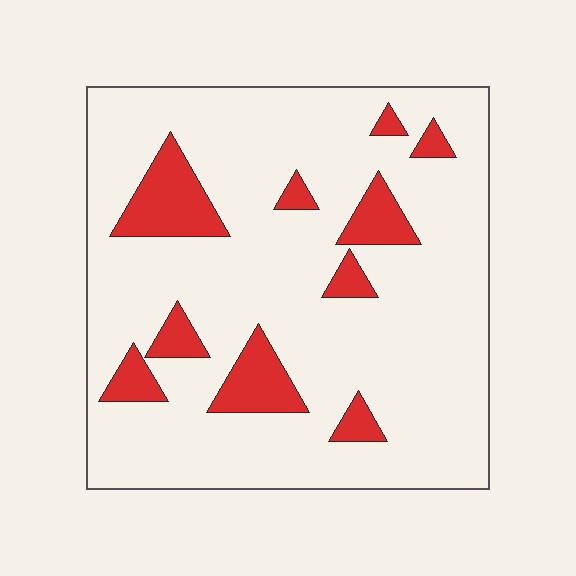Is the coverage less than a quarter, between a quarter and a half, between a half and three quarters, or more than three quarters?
Less than a quarter.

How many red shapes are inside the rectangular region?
10.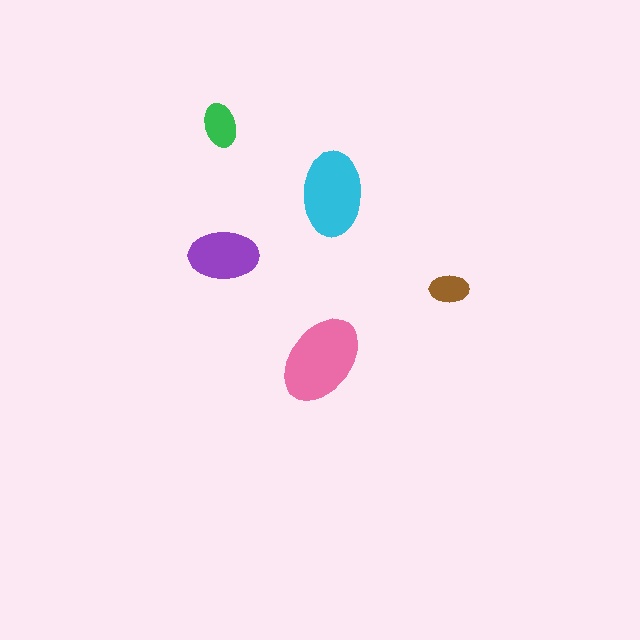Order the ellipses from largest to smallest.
the pink one, the cyan one, the purple one, the green one, the brown one.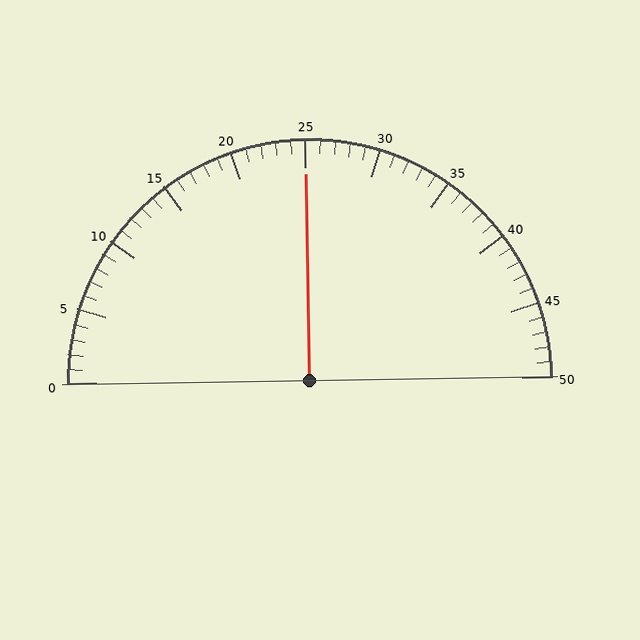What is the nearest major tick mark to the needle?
The nearest major tick mark is 25.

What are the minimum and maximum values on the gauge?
The gauge ranges from 0 to 50.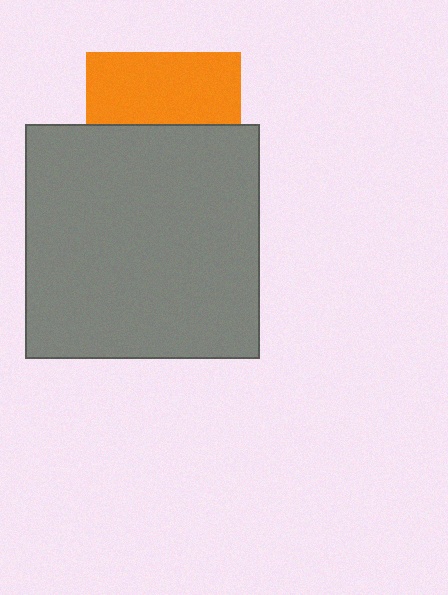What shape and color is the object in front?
The object in front is a gray square.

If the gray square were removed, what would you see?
You would see the complete orange square.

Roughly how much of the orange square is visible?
About half of it is visible (roughly 46%).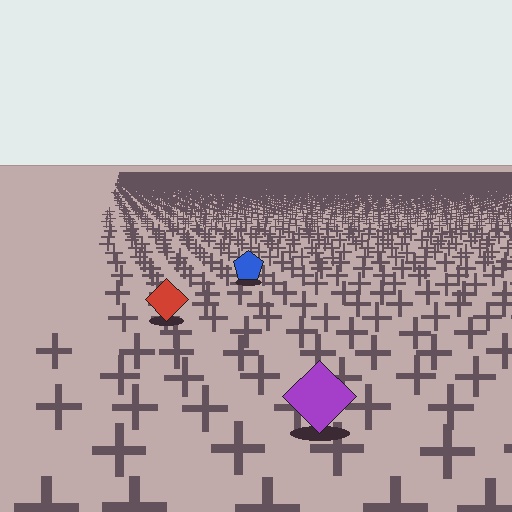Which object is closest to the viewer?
The purple diamond is closest. The texture marks near it are larger and more spread out.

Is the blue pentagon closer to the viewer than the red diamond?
No. The red diamond is closer — you can tell from the texture gradient: the ground texture is coarser near it.